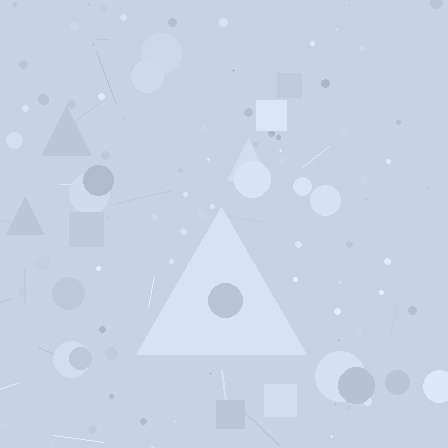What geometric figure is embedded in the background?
A triangle is embedded in the background.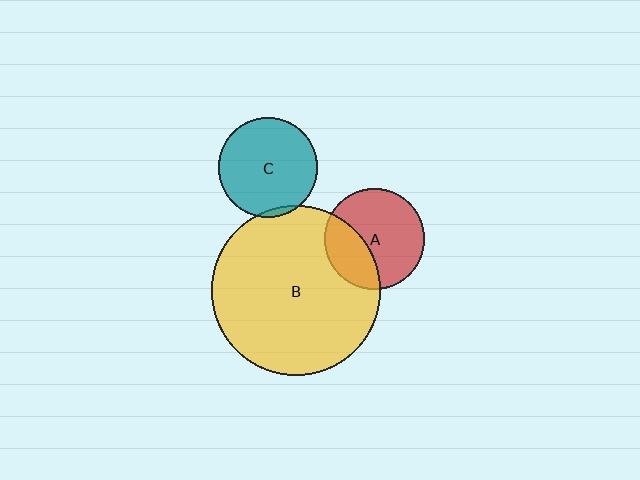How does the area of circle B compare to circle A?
Approximately 2.8 times.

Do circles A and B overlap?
Yes.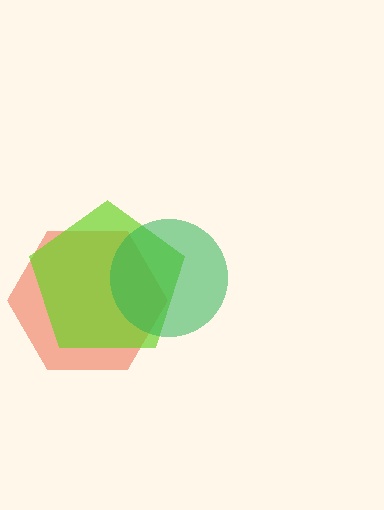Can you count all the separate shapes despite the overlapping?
Yes, there are 3 separate shapes.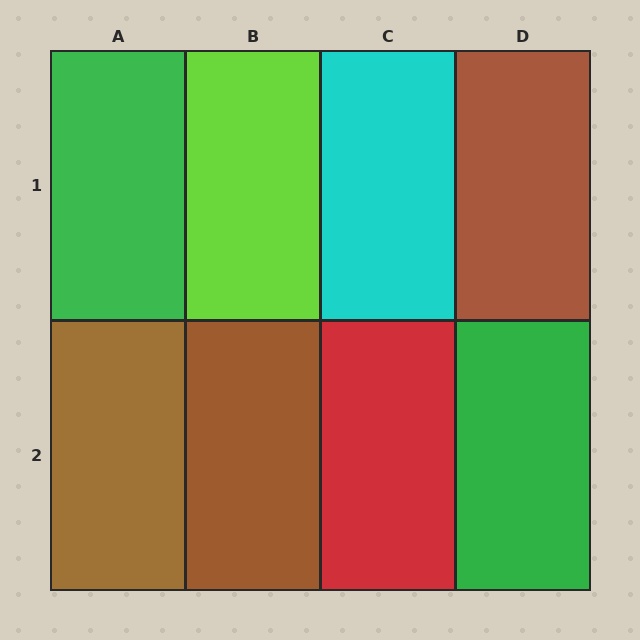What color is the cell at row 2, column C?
Red.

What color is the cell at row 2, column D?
Green.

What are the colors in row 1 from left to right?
Green, lime, cyan, brown.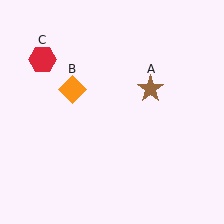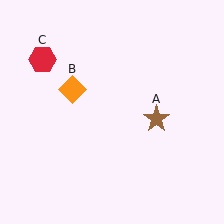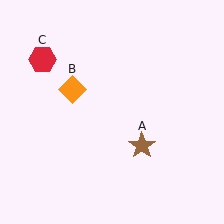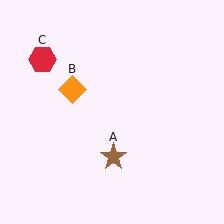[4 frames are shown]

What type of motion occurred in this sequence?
The brown star (object A) rotated clockwise around the center of the scene.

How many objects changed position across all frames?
1 object changed position: brown star (object A).